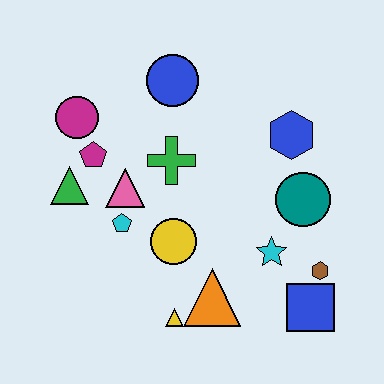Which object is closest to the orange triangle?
The yellow triangle is closest to the orange triangle.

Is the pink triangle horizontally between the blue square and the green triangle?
Yes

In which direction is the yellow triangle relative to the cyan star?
The yellow triangle is to the left of the cyan star.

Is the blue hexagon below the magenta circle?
Yes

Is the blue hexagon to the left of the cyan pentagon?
No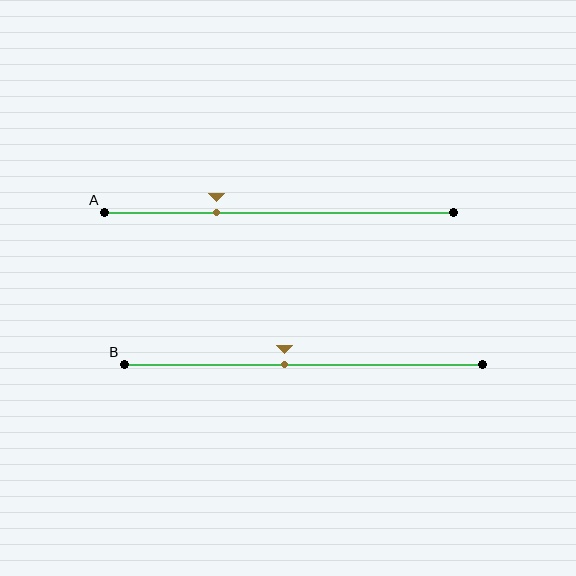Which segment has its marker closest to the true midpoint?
Segment B has its marker closest to the true midpoint.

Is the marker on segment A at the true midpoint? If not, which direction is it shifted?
No, the marker on segment A is shifted to the left by about 18% of the segment length.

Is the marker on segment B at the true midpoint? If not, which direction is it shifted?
No, the marker on segment B is shifted to the left by about 5% of the segment length.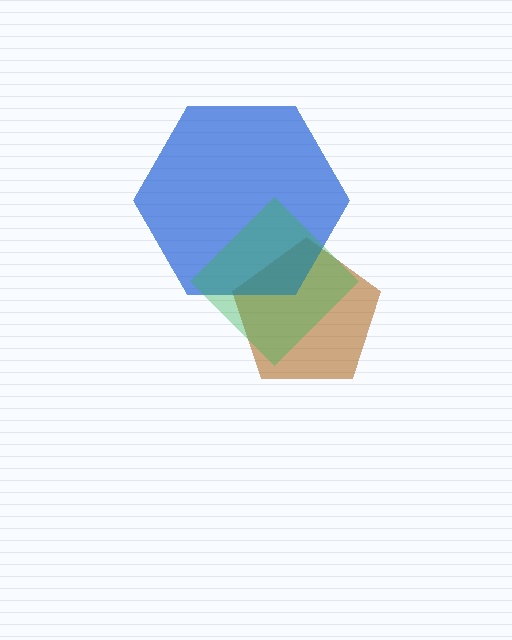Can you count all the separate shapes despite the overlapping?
Yes, there are 3 separate shapes.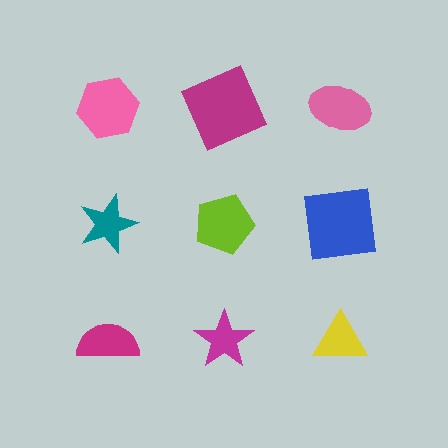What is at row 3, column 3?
A yellow triangle.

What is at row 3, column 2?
A magenta star.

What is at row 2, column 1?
A teal star.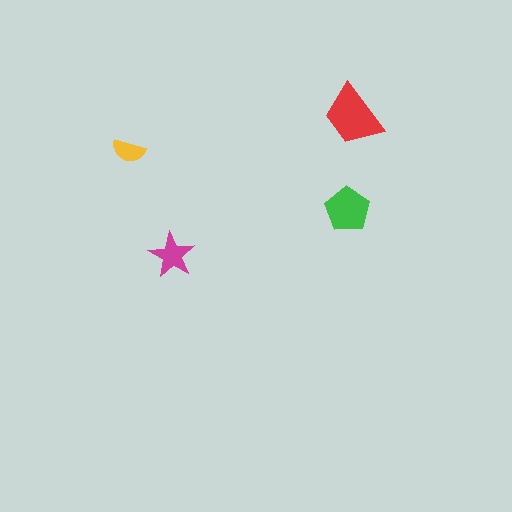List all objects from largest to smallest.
The red trapezoid, the green pentagon, the magenta star, the yellow semicircle.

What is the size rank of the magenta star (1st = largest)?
3rd.